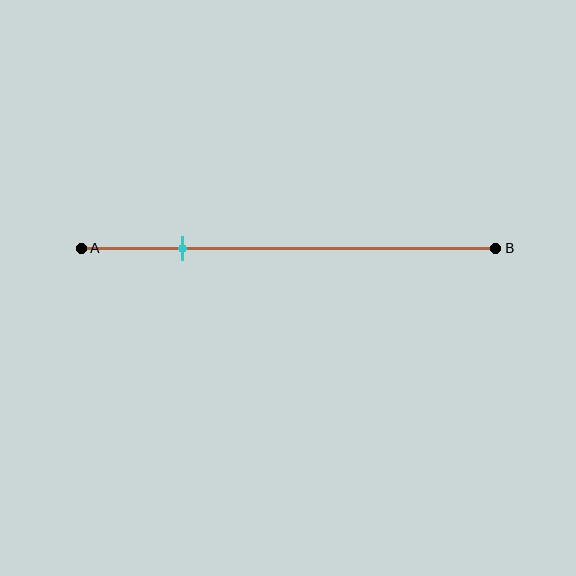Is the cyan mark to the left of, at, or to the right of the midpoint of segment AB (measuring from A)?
The cyan mark is to the left of the midpoint of segment AB.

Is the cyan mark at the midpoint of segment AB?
No, the mark is at about 25% from A, not at the 50% midpoint.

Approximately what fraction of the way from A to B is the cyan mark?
The cyan mark is approximately 25% of the way from A to B.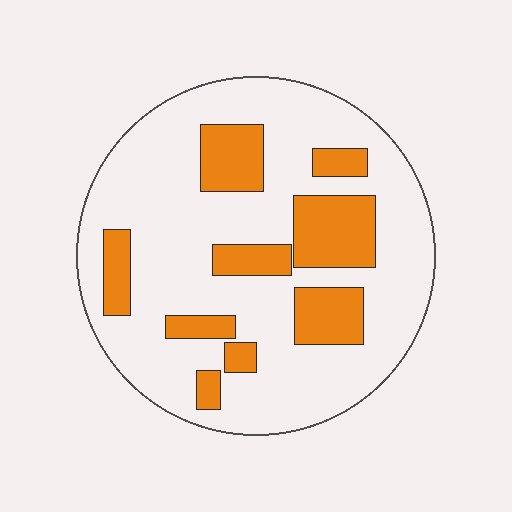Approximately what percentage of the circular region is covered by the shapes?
Approximately 25%.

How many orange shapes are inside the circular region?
9.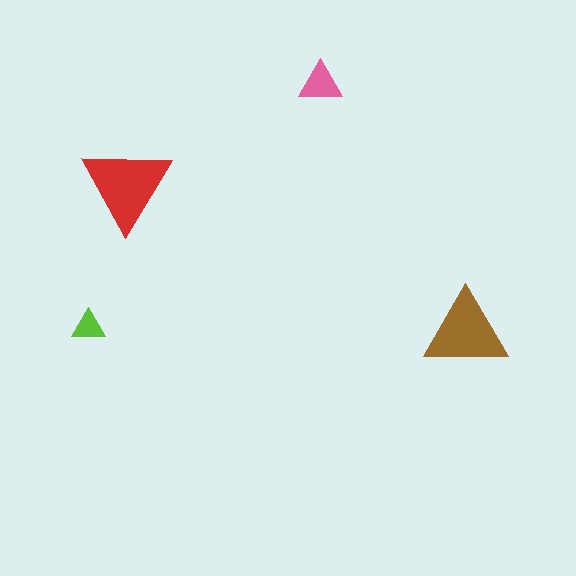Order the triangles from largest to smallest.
the red one, the brown one, the pink one, the lime one.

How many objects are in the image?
There are 4 objects in the image.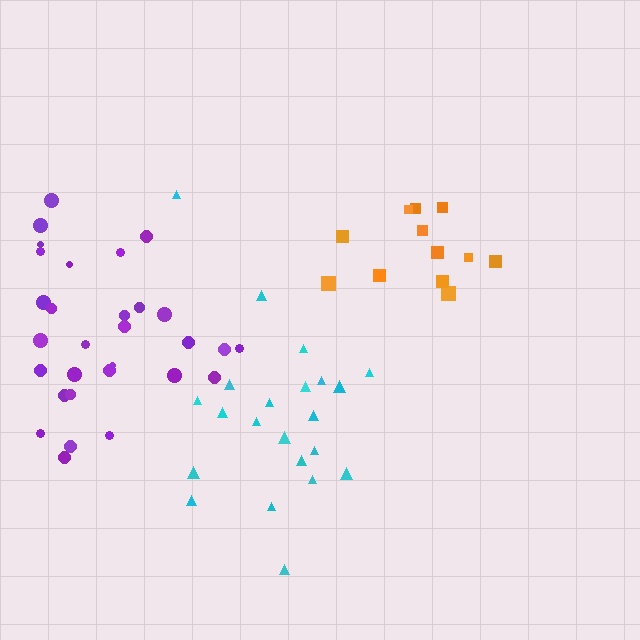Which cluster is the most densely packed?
Cyan.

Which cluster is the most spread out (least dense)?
Orange.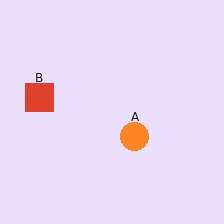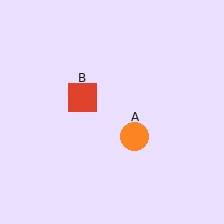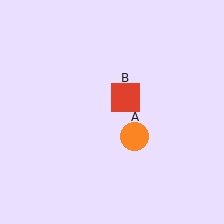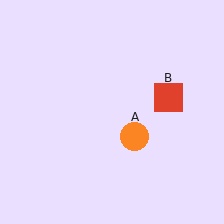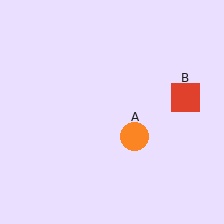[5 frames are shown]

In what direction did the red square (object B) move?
The red square (object B) moved right.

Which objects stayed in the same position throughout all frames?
Orange circle (object A) remained stationary.